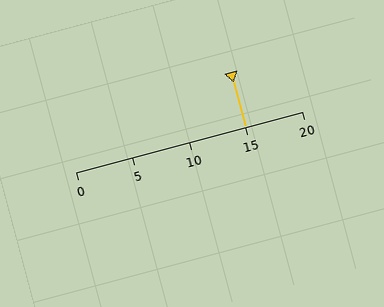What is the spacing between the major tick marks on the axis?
The major ticks are spaced 5 apart.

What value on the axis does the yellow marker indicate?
The marker indicates approximately 15.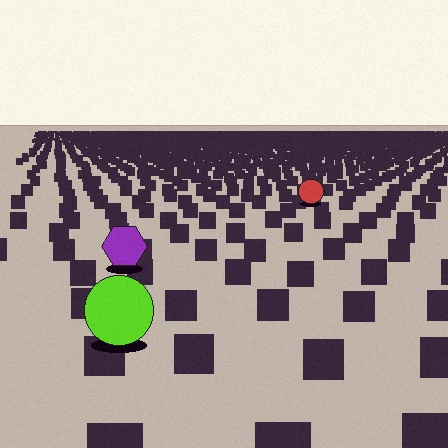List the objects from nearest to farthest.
From nearest to farthest: the lime circle, the purple hexagon, the red circle.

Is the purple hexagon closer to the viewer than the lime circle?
No. The lime circle is closer — you can tell from the texture gradient: the ground texture is coarser near it.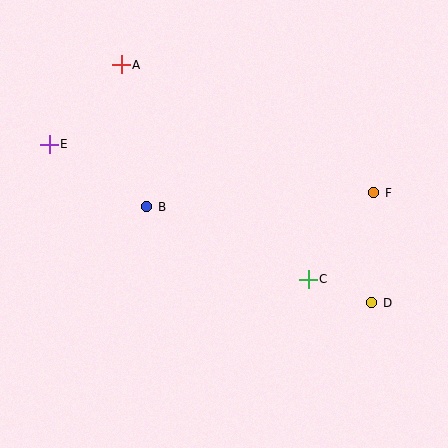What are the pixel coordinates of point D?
Point D is at (372, 303).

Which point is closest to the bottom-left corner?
Point B is closest to the bottom-left corner.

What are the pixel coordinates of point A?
Point A is at (121, 65).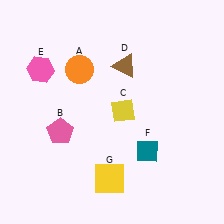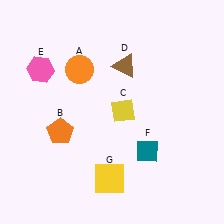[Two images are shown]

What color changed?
The pentagon (B) changed from pink in Image 1 to orange in Image 2.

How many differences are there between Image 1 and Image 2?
There is 1 difference between the two images.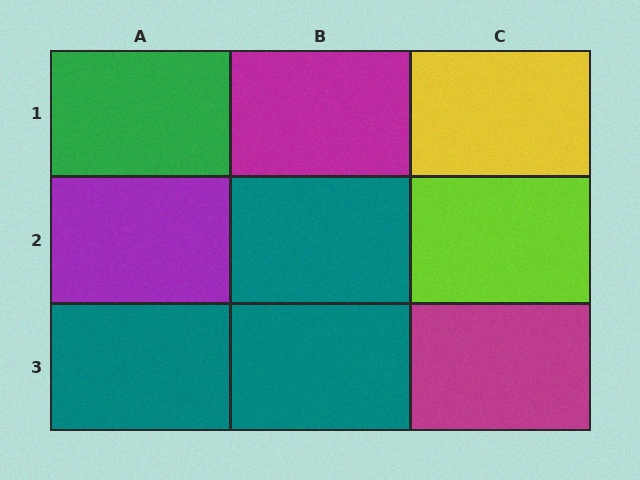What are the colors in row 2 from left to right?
Purple, teal, lime.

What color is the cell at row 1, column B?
Magenta.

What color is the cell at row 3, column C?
Magenta.